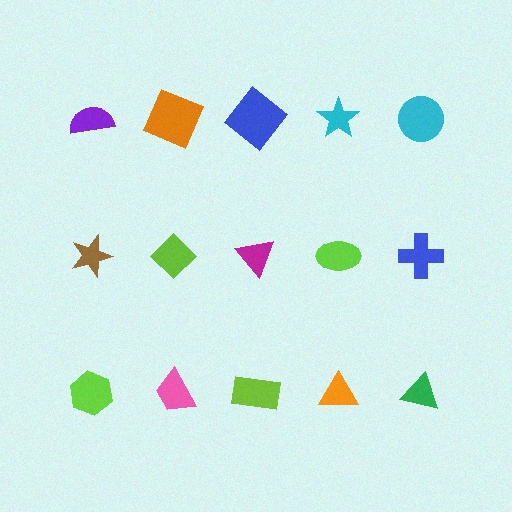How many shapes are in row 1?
5 shapes.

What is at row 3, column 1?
A lime hexagon.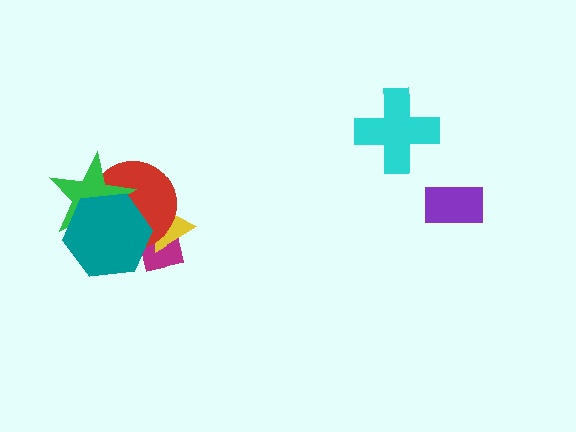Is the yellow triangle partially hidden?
Yes, it is partially covered by another shape.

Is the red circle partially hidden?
Yes, it is partially covered by another shape.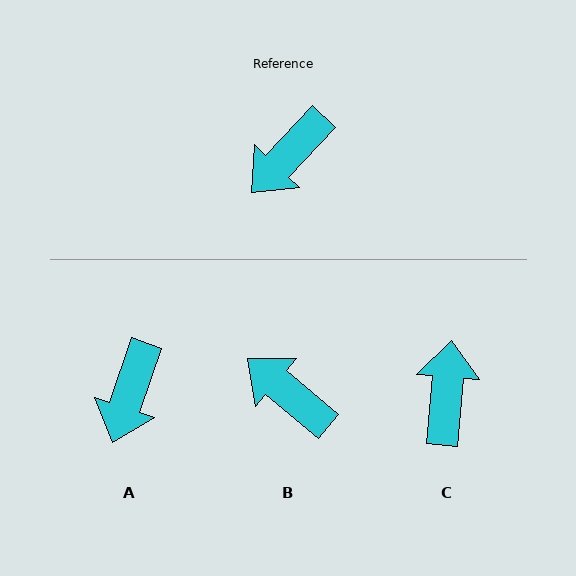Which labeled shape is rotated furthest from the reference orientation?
C, about 142 degrees away.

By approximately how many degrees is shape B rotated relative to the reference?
Approximately 86 degrees clockwise.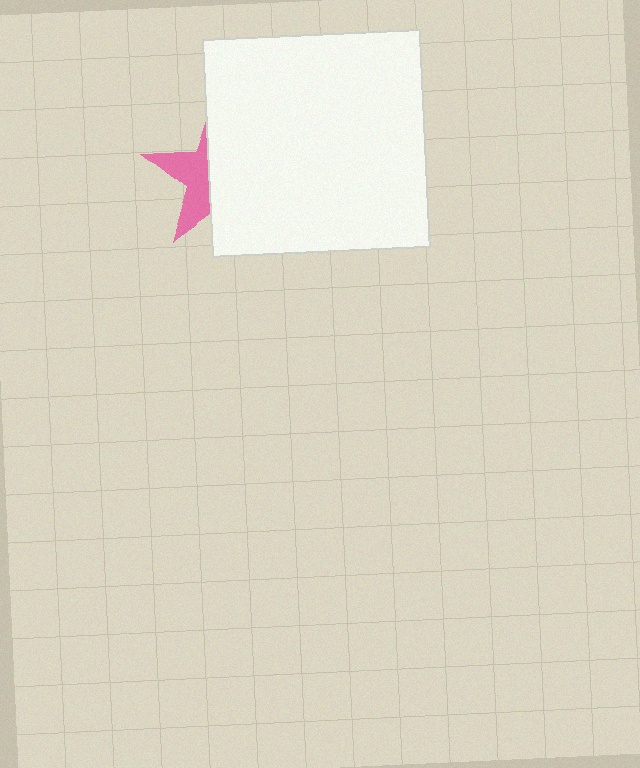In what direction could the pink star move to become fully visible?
The pink star could move left. That would shift it out from behind the white square entirely.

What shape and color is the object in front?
The object in front is a white square.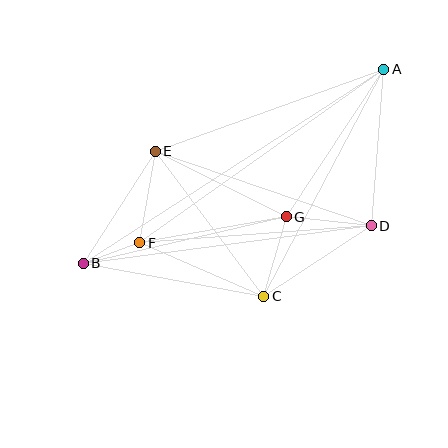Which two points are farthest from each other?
Points A and B are farthest from each other.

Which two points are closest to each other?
Points B and F are closest to each other.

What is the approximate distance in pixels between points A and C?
The distance between A and C is approximately 257 pixels.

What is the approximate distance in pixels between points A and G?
The distance between A and G is approximately 177 pixels.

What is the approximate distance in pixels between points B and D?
The distance between B and D is approximately 290 pixels.